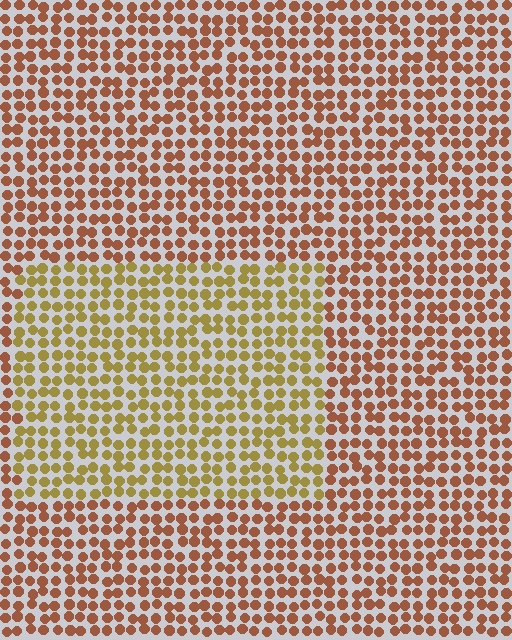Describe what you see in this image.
The image is filled with small brown elements in a uniform arrangement. A rectangle-shaped region is visible where the elements are tinted to a slightly different hue, forming a subtle color boundary.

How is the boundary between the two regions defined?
The boundary is defined purely by a slight shift in hue (about 35 degrees). Spacing, size, and orientation are identical on both sides.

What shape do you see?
I see a rectangle.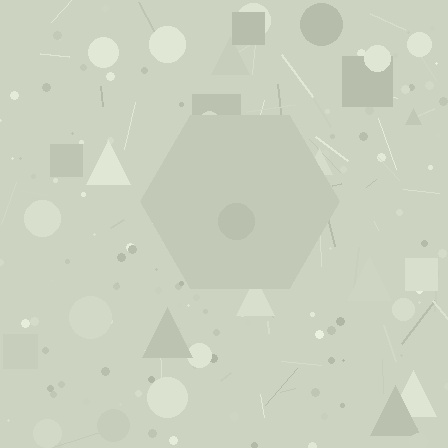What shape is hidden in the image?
A hexagon is hidden in the image.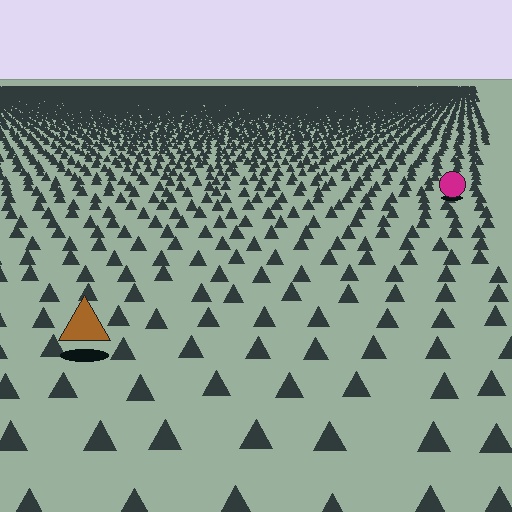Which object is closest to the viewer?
The brown triangle is closest. The texture marks near it are larger and more spread out.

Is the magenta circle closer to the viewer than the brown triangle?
No. The brown triangle is closer — you can tell from the texture gradient: the ground texture is coarser near it.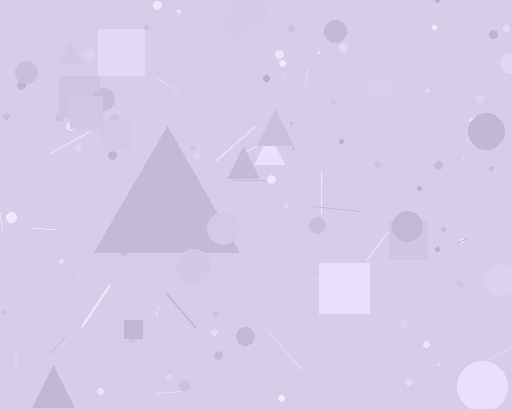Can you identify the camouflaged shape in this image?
The camouflaged shape is a triangle.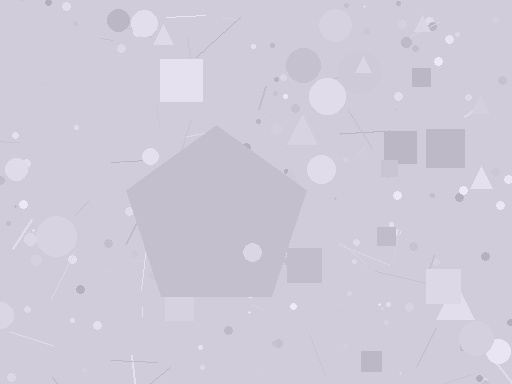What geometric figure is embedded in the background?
A pentagon is embedded in the background.